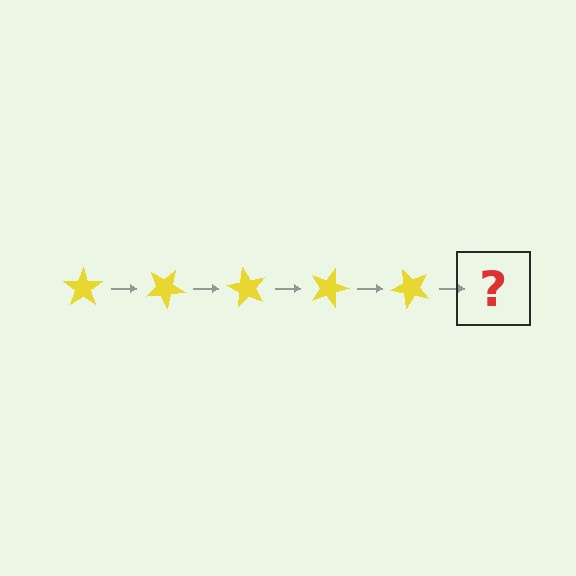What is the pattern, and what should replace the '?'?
The pattern is that the star rotates 30 degrees each step. The '?' should be a yellow star rotated 150 degrees.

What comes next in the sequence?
The next element should be a yellow star rotated 150 degrees.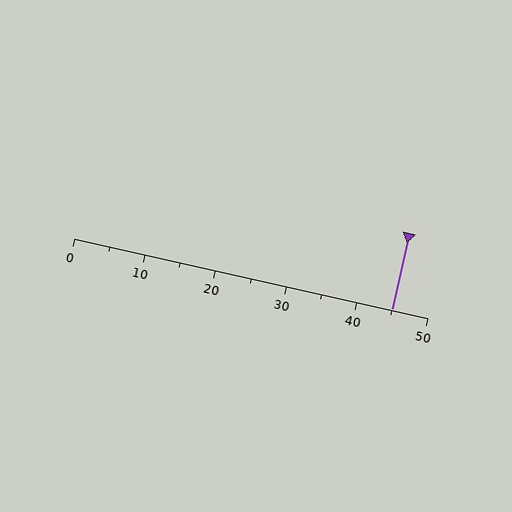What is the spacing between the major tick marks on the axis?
The major ticks are spaced 10 apart.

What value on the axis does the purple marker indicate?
The marker indicates approximately 45.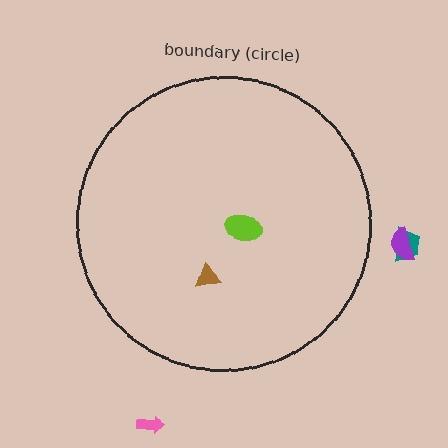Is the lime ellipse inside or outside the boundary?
Inside.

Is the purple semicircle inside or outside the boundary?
Outside.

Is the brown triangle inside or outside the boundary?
Inside.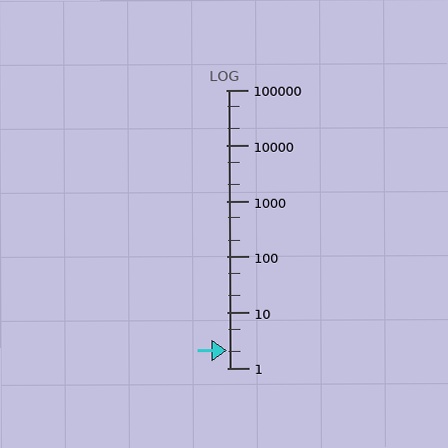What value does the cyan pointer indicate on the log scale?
The pointer indicates approximately 2.1.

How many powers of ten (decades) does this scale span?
The scale spans 5 decades, from 1 to 100000.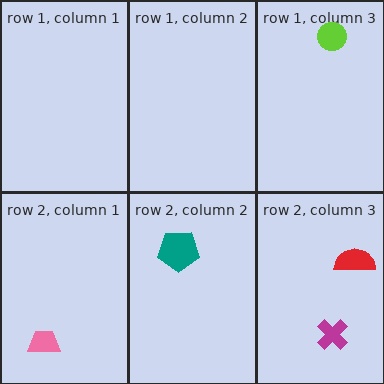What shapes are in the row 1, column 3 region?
The lime circle.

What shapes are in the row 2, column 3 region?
The magenta cross, the red semicircle.